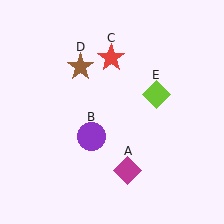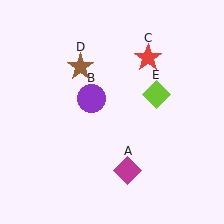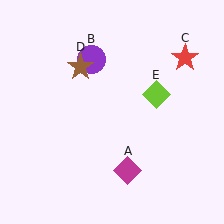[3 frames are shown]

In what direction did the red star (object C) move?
The red star (object C) moved right.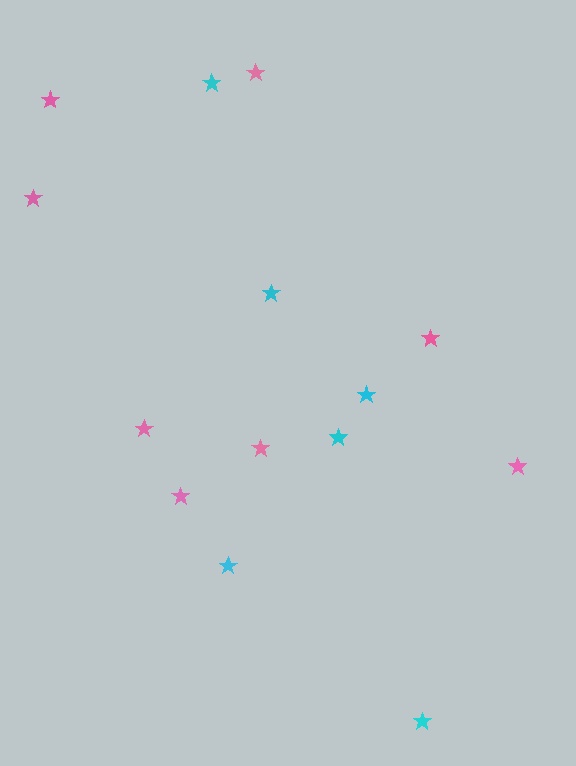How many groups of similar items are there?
There are 2 groups: one group of pink stars (8) and one group of cyan stars (6).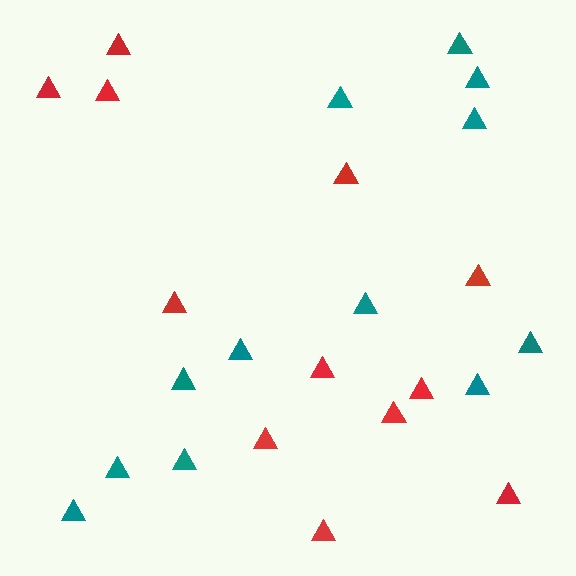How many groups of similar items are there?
There are 2 groups: one group of teal triangles (12) and one group of red triangles (12).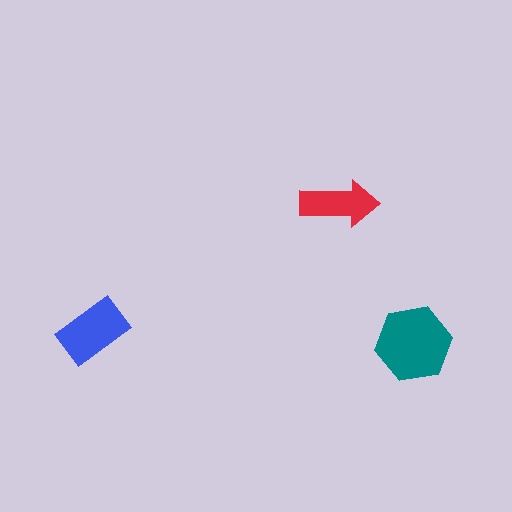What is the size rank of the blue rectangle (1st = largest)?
2nd.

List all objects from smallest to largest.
The red arrow, the blue rectangle, the teal hexagon.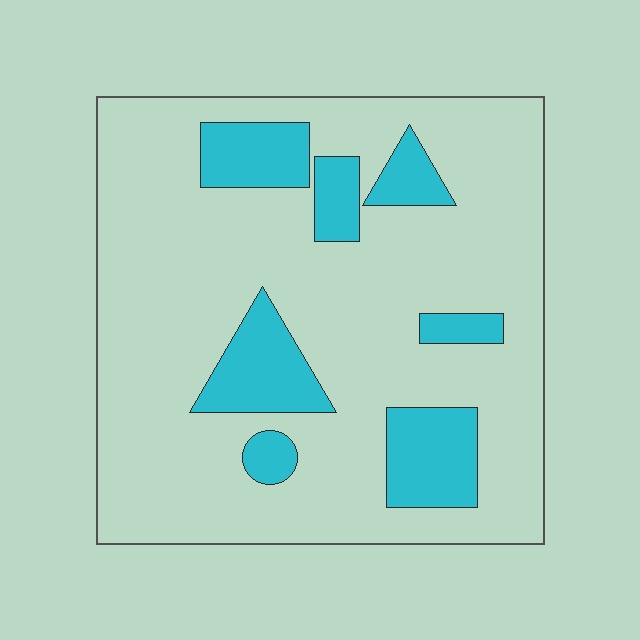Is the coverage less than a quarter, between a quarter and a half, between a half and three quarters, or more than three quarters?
Less than a quarter.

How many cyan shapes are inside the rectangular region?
7.